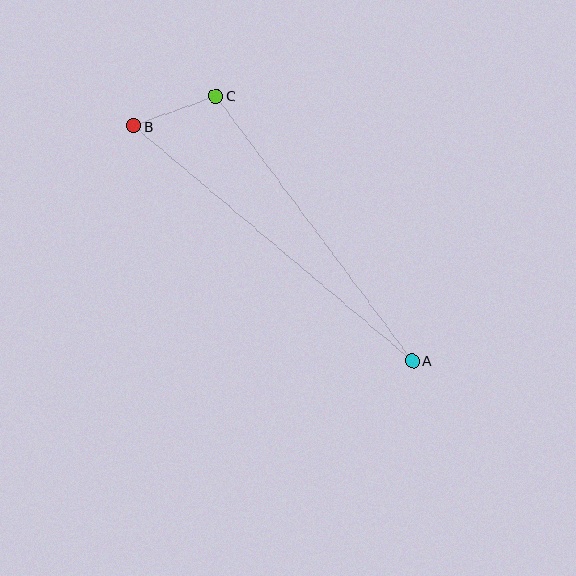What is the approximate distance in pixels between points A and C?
The distance between A and C is approximately 329 pixels.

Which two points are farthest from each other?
Points A and B are farthest from each other.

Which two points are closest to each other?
Points B and C are closest to each other.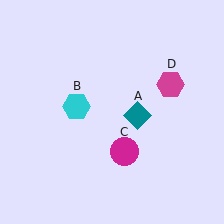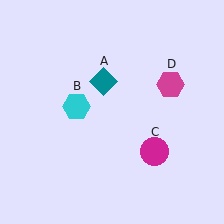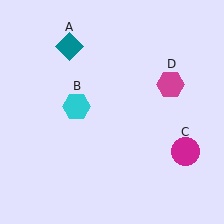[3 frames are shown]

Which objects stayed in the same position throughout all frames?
Cyan hexagon (object B) and magenta hexagon (object D) remained stationary.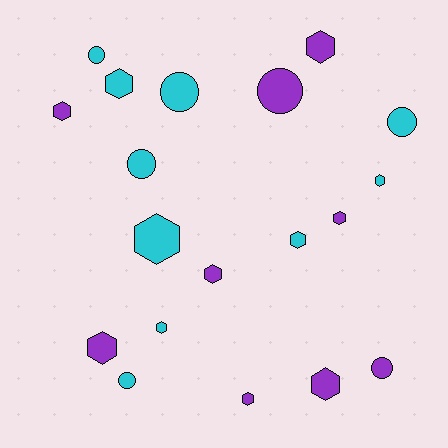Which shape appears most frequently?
Hexagon, with 12 objects.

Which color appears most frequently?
Cyan, with 10 objects.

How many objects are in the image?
There are 19 objects.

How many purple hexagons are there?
There are 7 purple hexagons.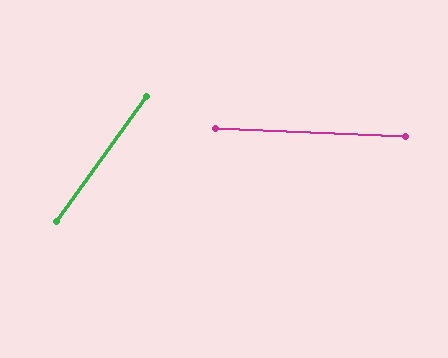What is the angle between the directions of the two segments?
Approximately 56 degrees.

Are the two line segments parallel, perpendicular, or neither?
Neither parallel nor perpendicular — they differ by about 56°.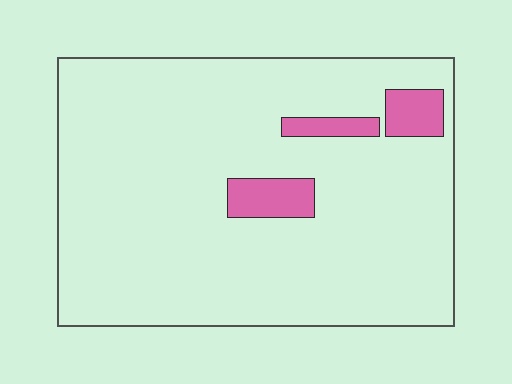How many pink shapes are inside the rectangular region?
3.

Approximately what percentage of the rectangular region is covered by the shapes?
Approximately 10%.